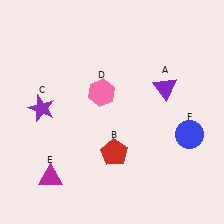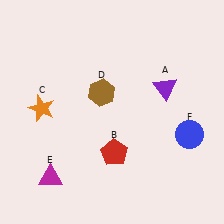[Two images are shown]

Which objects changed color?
C changed from purple to orange. D changed from pink to brown.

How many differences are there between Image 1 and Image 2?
There are 2 differences between the two images.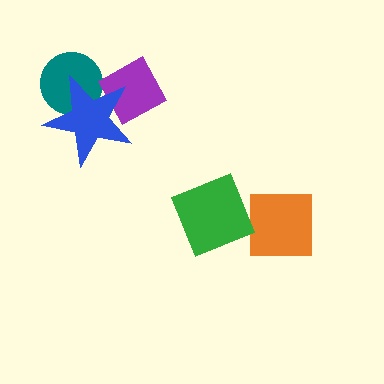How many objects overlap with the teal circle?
1 object overlaps with the teal circle.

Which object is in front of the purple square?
The blue star is in front of the purple square.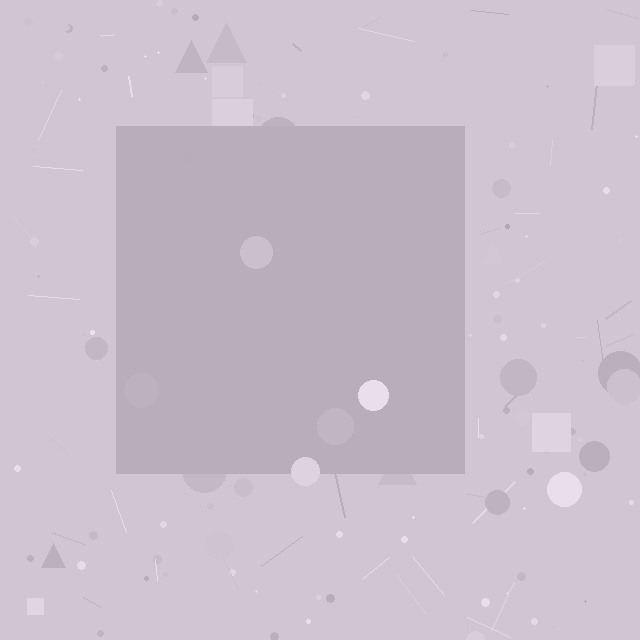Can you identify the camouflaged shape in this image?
The camouflaged shape is a square.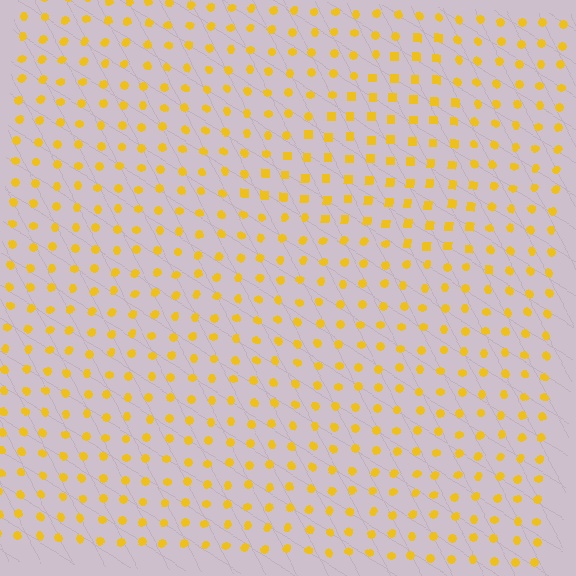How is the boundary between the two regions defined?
The boundary is defined by a change in element shape: squares inside vs. circles outside. All elements share the same color and spacing.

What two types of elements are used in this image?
The image uses squares inside the triangle region and circles outside it.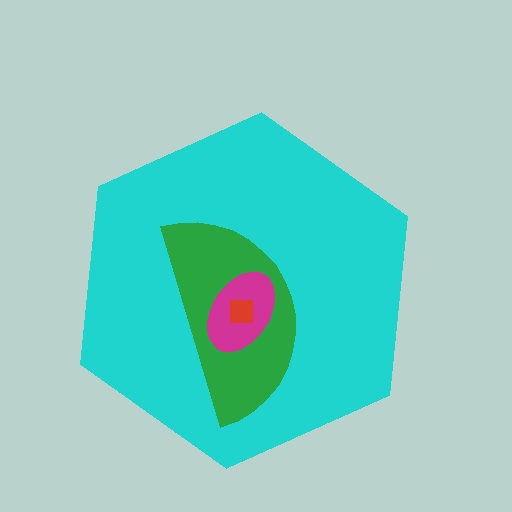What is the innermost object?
The red square.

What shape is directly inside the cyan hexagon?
The green semicircle.